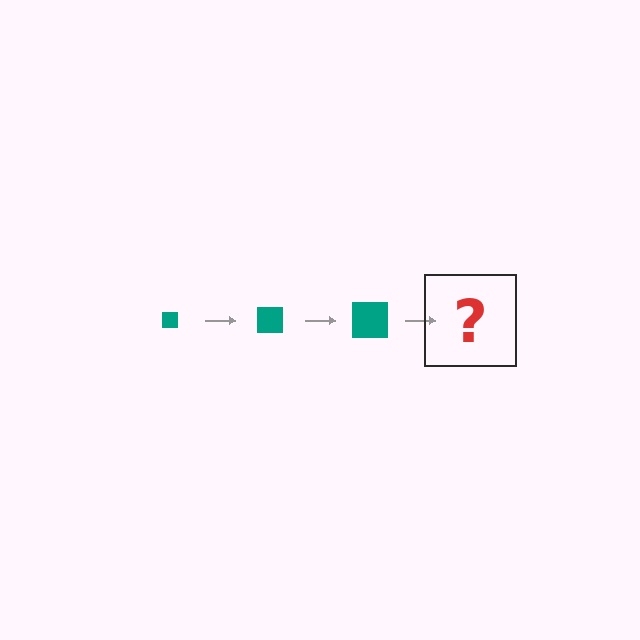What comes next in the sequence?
The next element should be a teal square, larger than the previous one.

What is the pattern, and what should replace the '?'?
The pattern is that the square gets progressively larger each step. The '?' should be a teal square, larger than the previous one.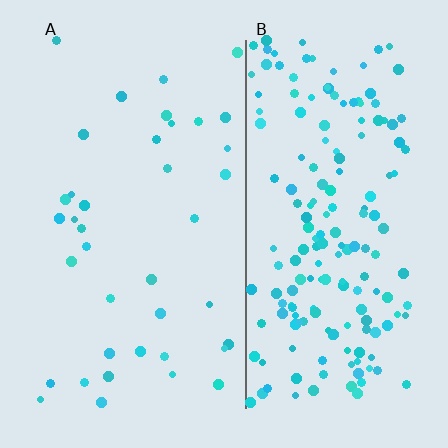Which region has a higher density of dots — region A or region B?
B (the right).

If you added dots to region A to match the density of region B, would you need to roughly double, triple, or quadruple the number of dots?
Approximately quadruple.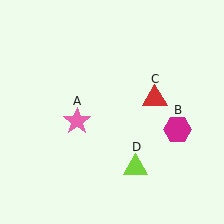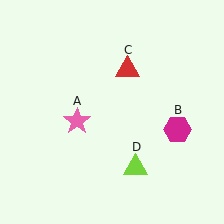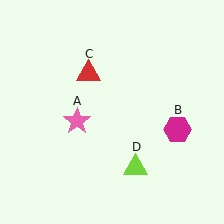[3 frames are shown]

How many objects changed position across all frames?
1 object changed position: red triangle (object C).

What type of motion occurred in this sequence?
The red triangle (object C) rotated counterclockwise around the center of the scene.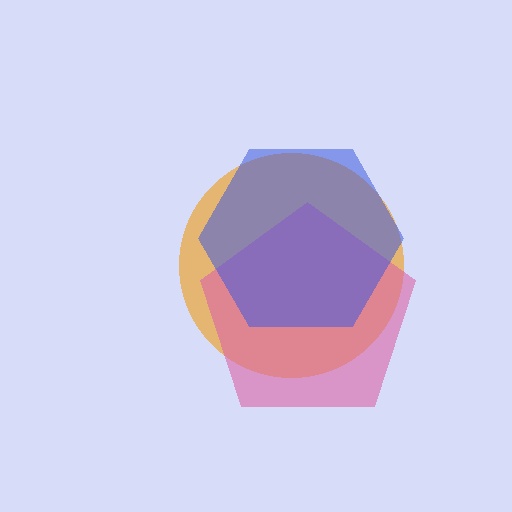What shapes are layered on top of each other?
The layered shapes are: an orange circle, a pink pentagon, a blue hexagon.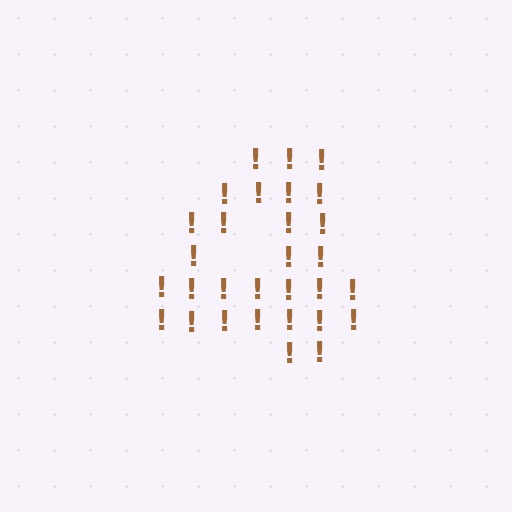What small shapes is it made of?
It is made of small exclamation marks.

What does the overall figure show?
The overall figure shows the digit 4.